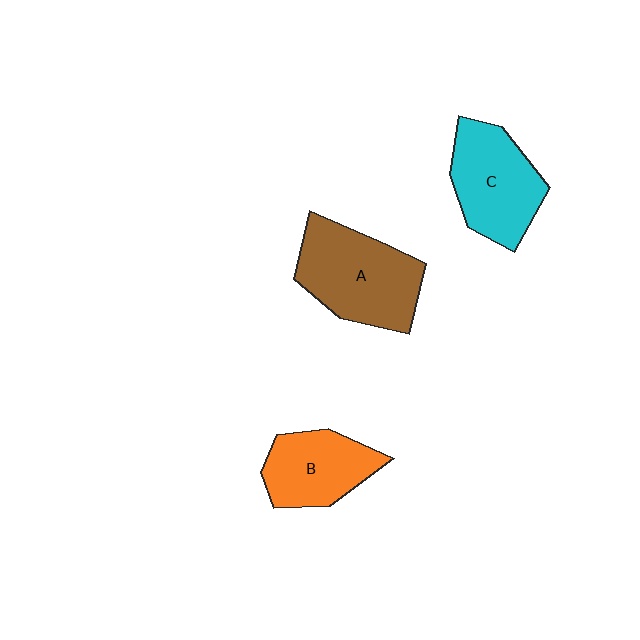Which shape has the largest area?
Shape A (brown).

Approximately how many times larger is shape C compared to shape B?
Approximately 1.2 times.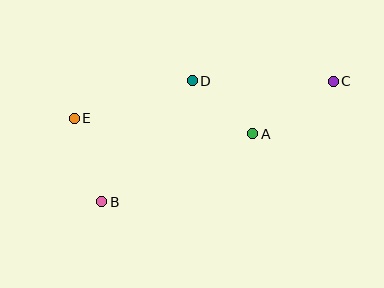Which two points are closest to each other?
Points A and D are closest to each other.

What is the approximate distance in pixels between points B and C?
The distance between B and C is approximately 261 pixels.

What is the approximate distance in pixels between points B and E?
The distance between B and E is approximately 88 pixels.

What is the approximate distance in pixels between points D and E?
The distance between D and E is approximately 124 pixels.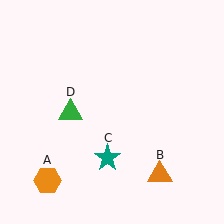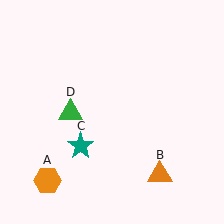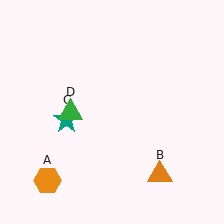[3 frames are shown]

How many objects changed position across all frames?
1 object changed position: teal star (object C).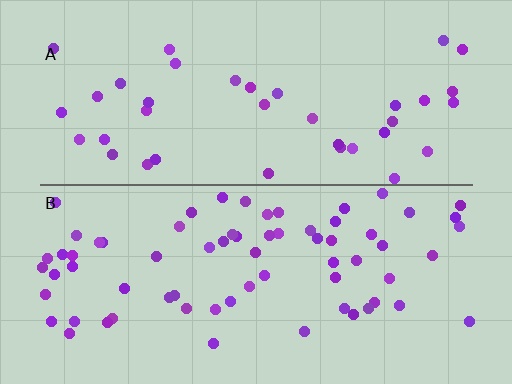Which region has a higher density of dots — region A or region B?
B (the bottom).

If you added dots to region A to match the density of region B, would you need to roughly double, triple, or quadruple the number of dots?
Approximately double.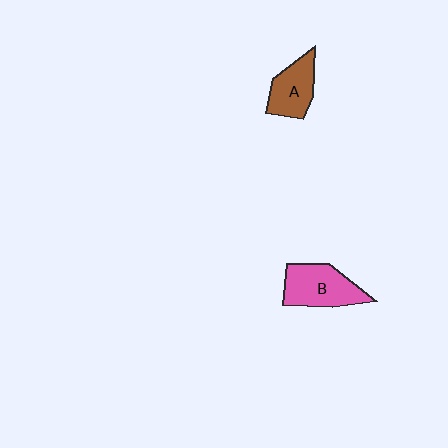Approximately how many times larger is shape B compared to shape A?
Approximately 1.3 times.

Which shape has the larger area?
Shape B (pink).